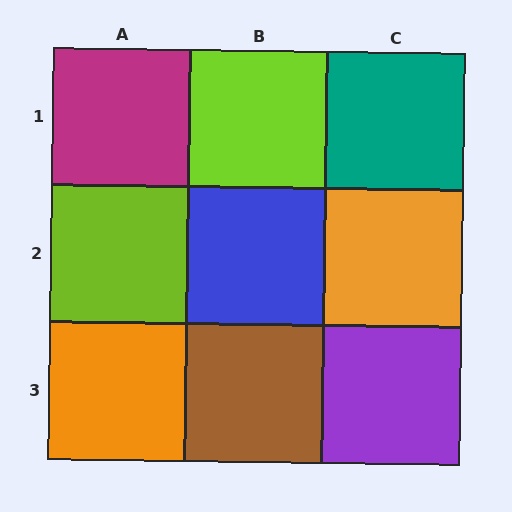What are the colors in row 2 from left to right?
Lime, blue, orange.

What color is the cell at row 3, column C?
Purple.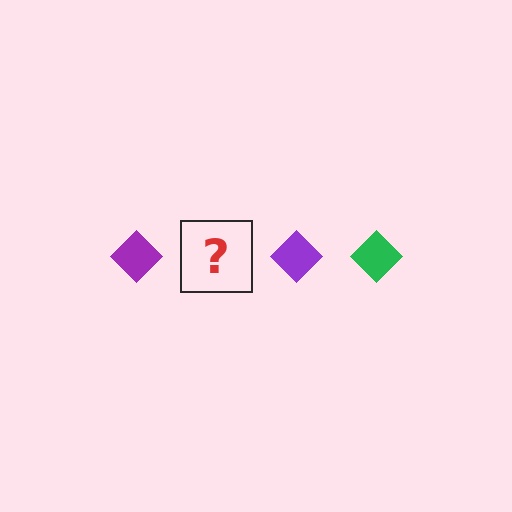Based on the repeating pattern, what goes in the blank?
The blank should be a green diamond.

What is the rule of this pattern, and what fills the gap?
The rule is that the pattern cycles through purple, green diamonds. The gap should be filled with a green diamond.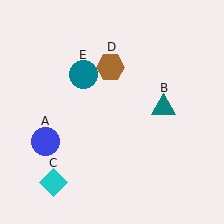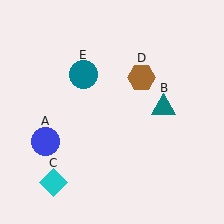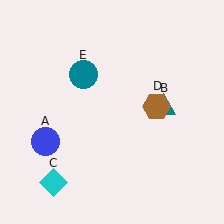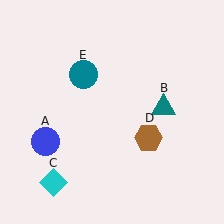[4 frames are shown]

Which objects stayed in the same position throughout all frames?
Blue circle (object A) and teal triangle (object B) and cyan diamond (object C) and teal circle (object E) remained stationary.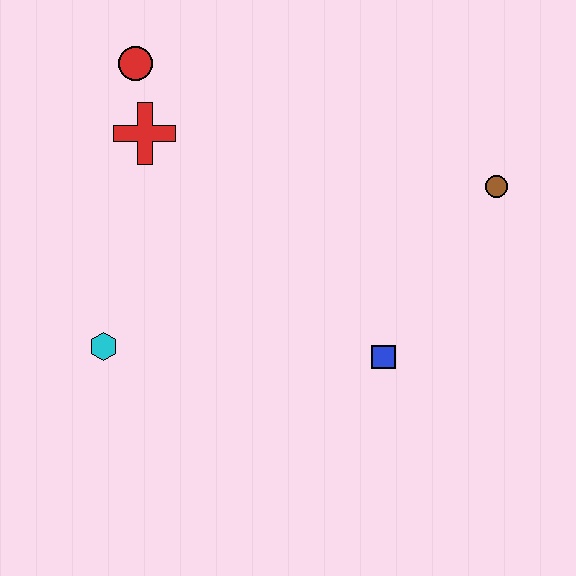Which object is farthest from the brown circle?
The cyan hexagon is farthest from the brown circle.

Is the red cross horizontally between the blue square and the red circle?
Yes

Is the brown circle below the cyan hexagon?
No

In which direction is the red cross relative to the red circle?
The red cross is below the red circle.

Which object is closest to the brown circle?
The blue square is closest to the brown circle.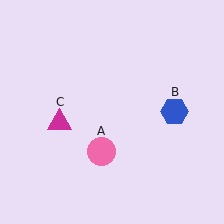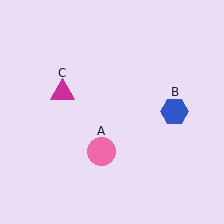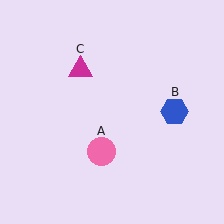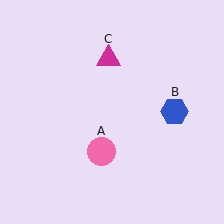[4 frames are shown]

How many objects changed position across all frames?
1 object changed position: magenta triangle (object C).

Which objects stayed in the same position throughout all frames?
Pink circle (object A) and blue hexagon (object B) remained stationary.